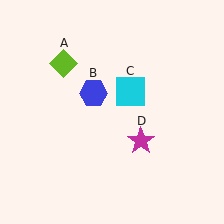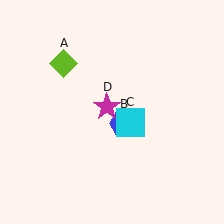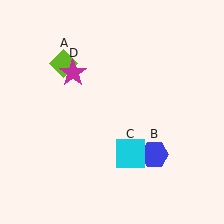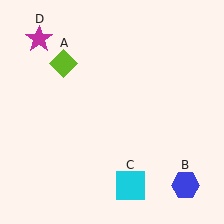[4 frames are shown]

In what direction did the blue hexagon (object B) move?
The blue hexagon (object B) moved down and to the right.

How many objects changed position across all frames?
3 objects changed position: blue hexagon (object B), cyan square (object C), magenta star (object D).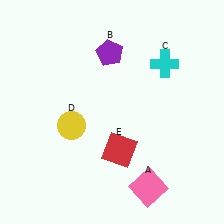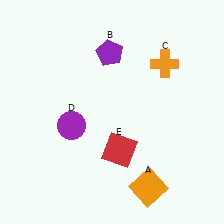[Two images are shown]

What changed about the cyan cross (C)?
In Image 1, C is cyan. In Image 2, it changed to orange.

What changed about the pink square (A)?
In Image 1, A is pink. In Image 2, it changed to orange.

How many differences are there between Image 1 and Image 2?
There are 3 differences between the two images.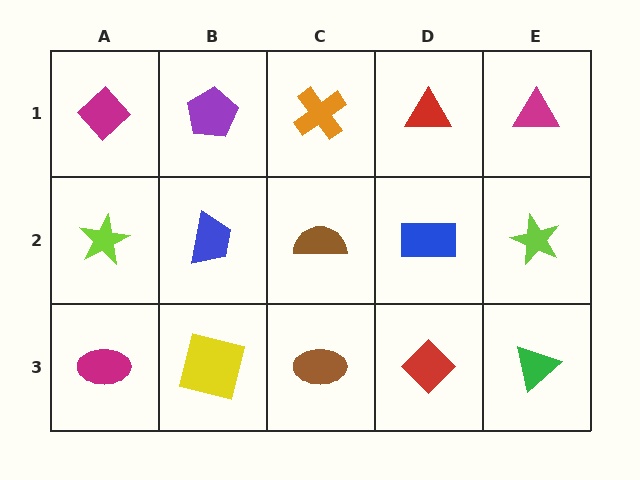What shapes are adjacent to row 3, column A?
A lime star (row 2, column A), a yellow square (row 3, column B).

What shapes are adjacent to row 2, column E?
A magenta triangle (row 1, column E), a green triangle (row 3, column E), a blue rectangle (row 2, column D).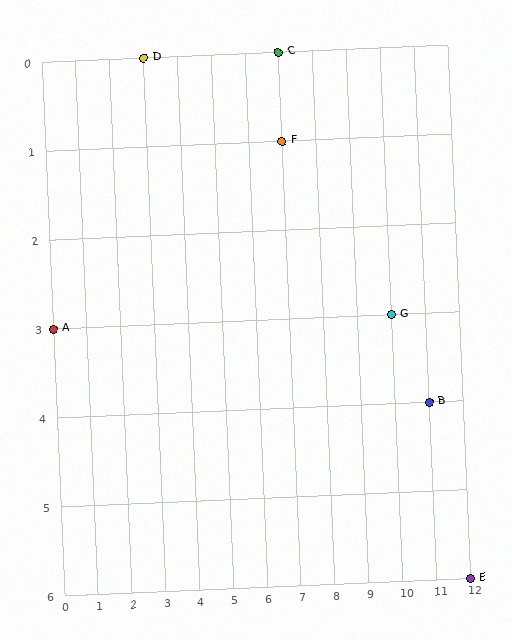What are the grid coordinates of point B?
Point B is at grid coordinates (11, 4).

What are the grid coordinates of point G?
Point G is at grid coordinates (10, 3).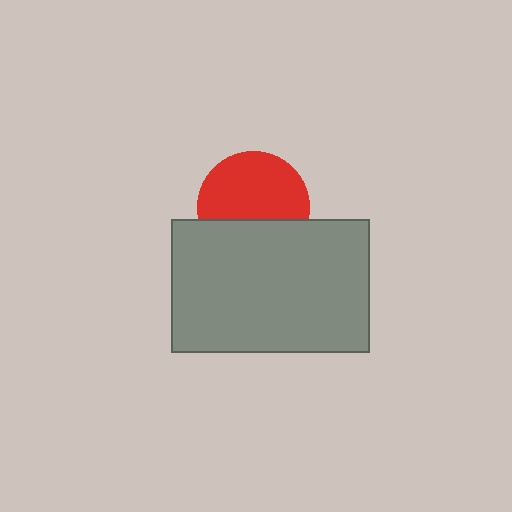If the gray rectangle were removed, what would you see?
You would see the complete red circle.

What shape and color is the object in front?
The object in front is a gray rectangle.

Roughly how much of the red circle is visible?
About half of it is visible (roughly 63%).